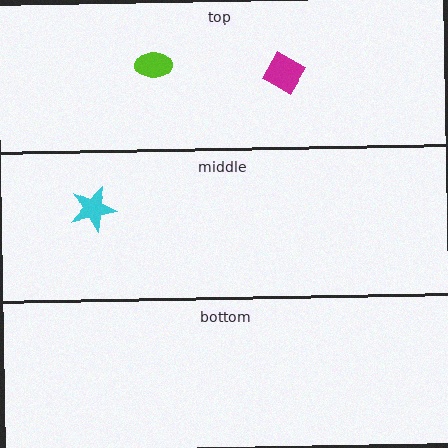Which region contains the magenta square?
The top region.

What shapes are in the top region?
The lime ellipse, the magenta square.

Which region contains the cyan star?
The middle region.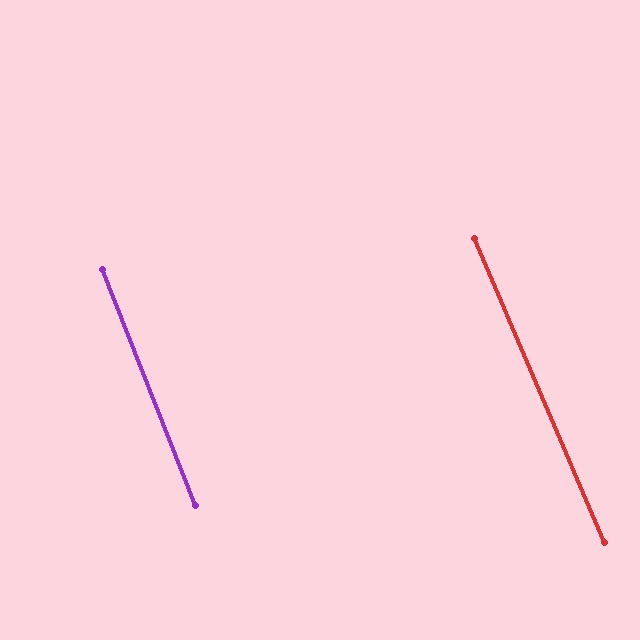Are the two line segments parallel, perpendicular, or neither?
Parallel — their directions differ by only 1.5°.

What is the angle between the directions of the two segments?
Approximately 1 degree.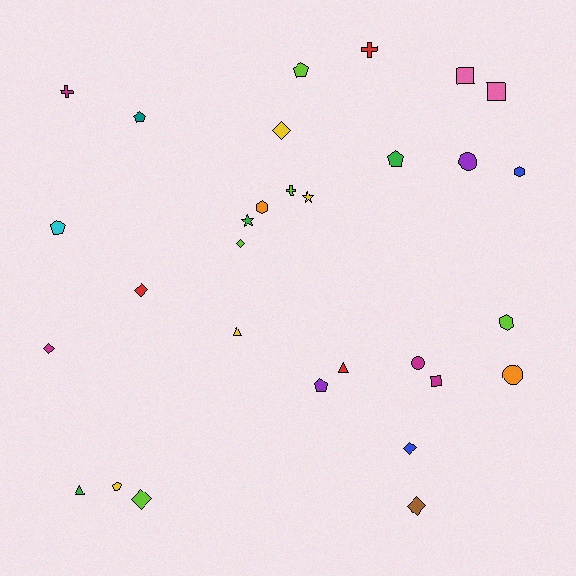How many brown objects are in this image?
There is 1 brown object.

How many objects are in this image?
There are 30 objects.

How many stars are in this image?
There are 2 stars.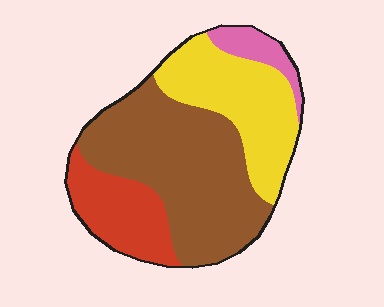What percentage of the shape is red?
Red covers 18% of the shape.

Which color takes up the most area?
Brown, at roughly 45%.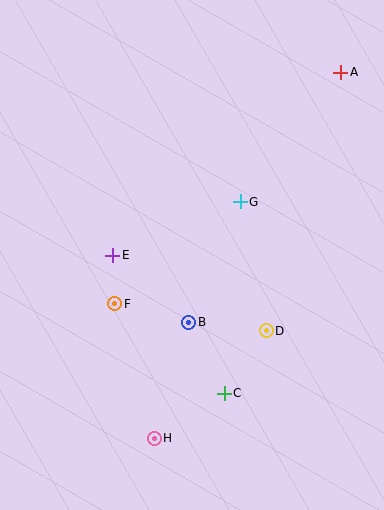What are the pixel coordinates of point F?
Point F is at (115, 304).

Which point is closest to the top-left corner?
Point E is closest to the top-left corner.